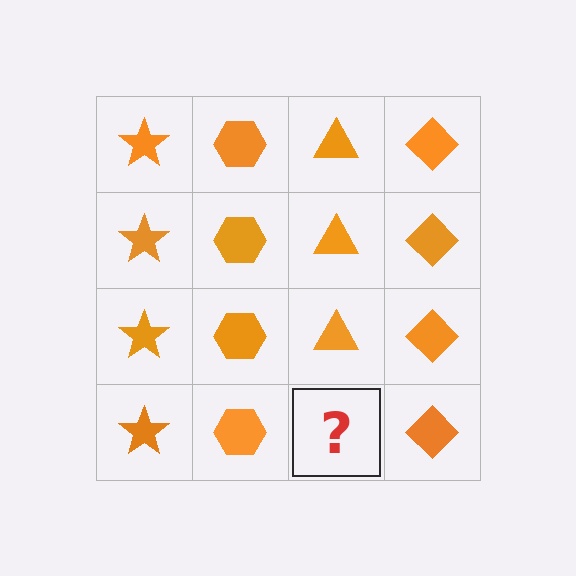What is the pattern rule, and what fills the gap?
The rule is that each column has a consistent shape. The gap should be filled with an orange triangle.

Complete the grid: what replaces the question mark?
The question mark should be replaced with an orange triangle.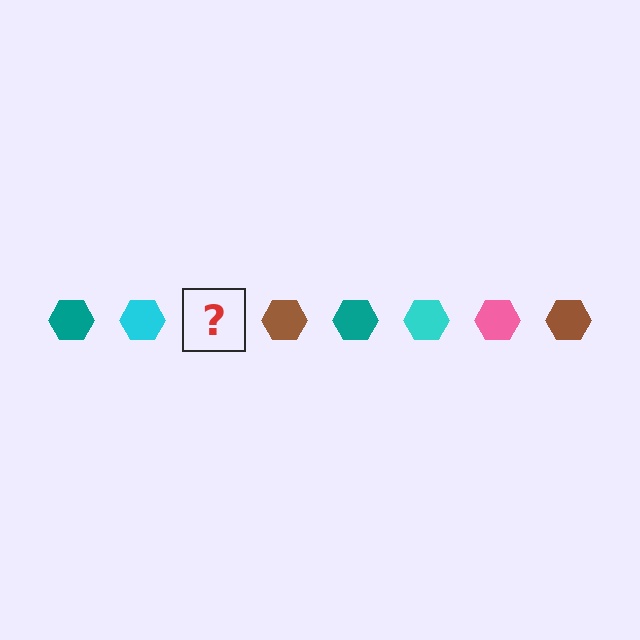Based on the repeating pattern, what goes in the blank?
The blank should be a pink hexagon.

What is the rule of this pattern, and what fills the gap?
The rule is that the pattern cycles through teal, cyan, pink, brown hexagons. The gap should be filled with a pink hexagon.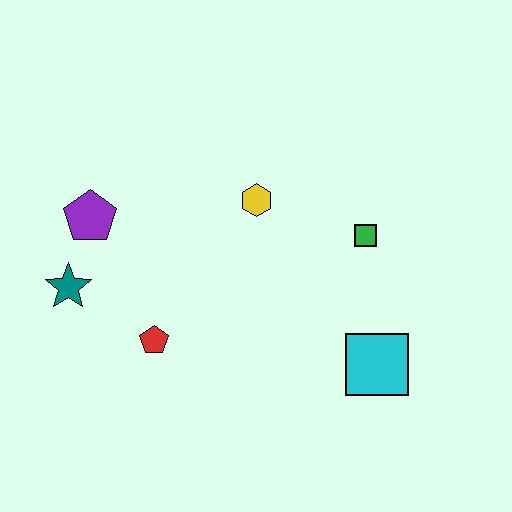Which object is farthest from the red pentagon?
The green square is farthest from the red pentagon.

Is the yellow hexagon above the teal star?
Yes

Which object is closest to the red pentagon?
The teal star is closest to the red pentagon.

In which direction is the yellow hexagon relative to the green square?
The yellow hexagon is to the left of the green square.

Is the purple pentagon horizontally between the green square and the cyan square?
No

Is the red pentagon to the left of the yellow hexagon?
Yes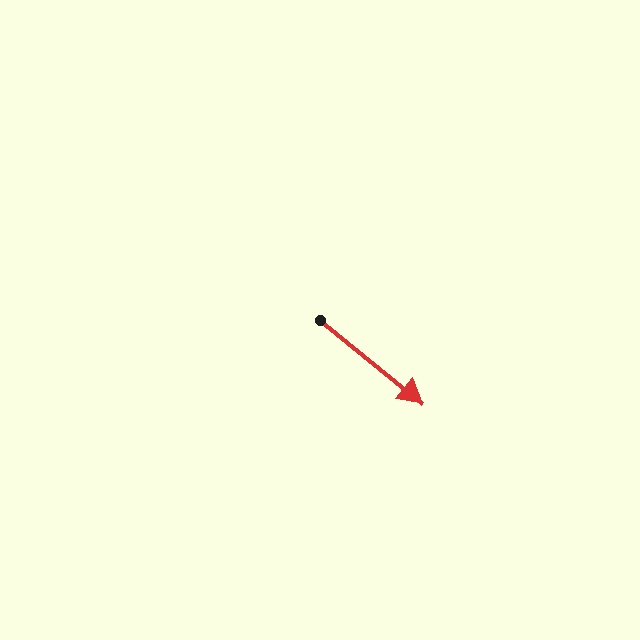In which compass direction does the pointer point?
Southeast.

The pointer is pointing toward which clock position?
Roughly 4 o'clock.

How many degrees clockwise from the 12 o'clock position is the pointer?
Approximately 129 degrees.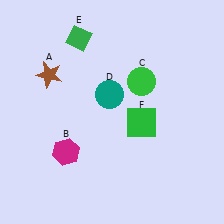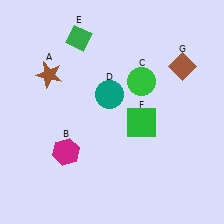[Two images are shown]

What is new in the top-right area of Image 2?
A brown diamond (G) was added in the top-right area of Image 2.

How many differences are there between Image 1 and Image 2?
There is 1 difference between the two images.